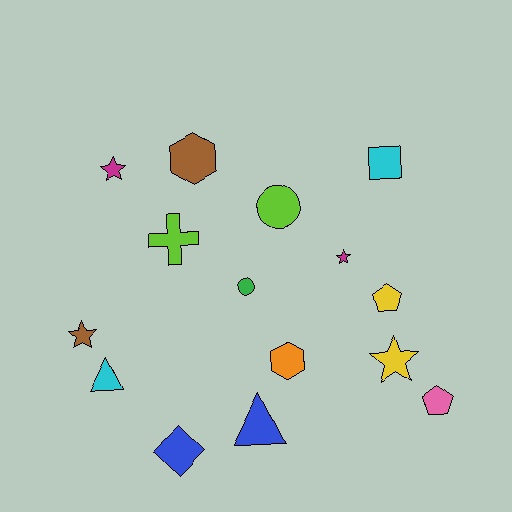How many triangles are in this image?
There are 2 triangles.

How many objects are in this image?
There are 15 objects.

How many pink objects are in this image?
There is 1 pink object.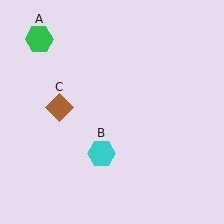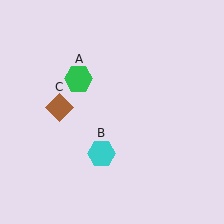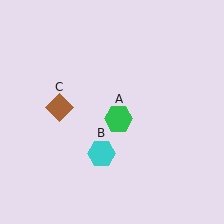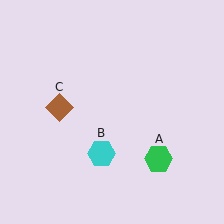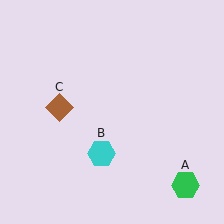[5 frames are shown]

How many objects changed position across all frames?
1 object changed position: green hexagon (object A).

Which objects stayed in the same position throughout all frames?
Cyan hexagon (object B) and brown diamond (object C) remained stationary.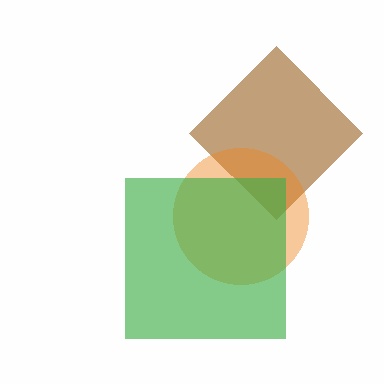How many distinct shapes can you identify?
There are 3 distinct shapes: a brown diamond, an orange circle, a green square.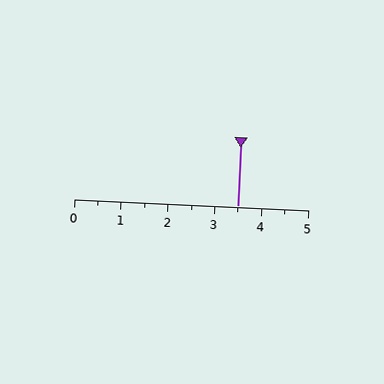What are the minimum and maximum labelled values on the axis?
The axis runs from 0 to 5.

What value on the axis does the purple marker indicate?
The marker indicates approximately 3.5.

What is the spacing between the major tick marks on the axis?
The major ticks are spaced 1 apart.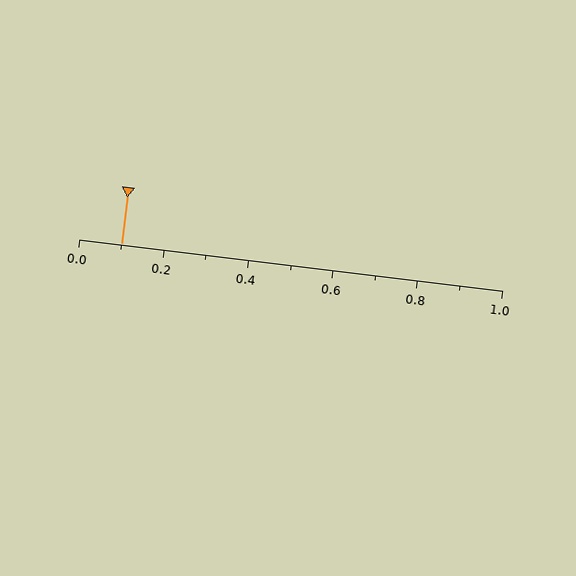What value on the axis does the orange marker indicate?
The marker indicates approximately 0.1.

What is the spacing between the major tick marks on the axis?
The major ticks are spaced 0.2 apart.